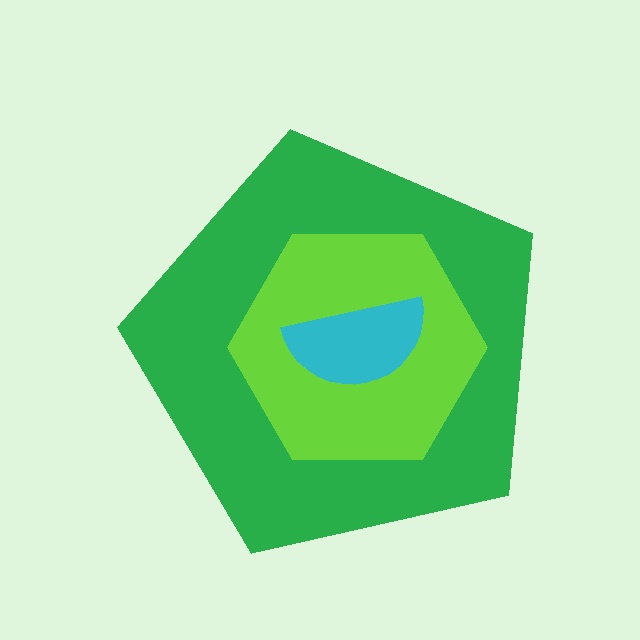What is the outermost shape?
The green pentagon.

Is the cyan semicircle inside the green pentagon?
Yes.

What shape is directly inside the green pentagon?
The lime hexagon.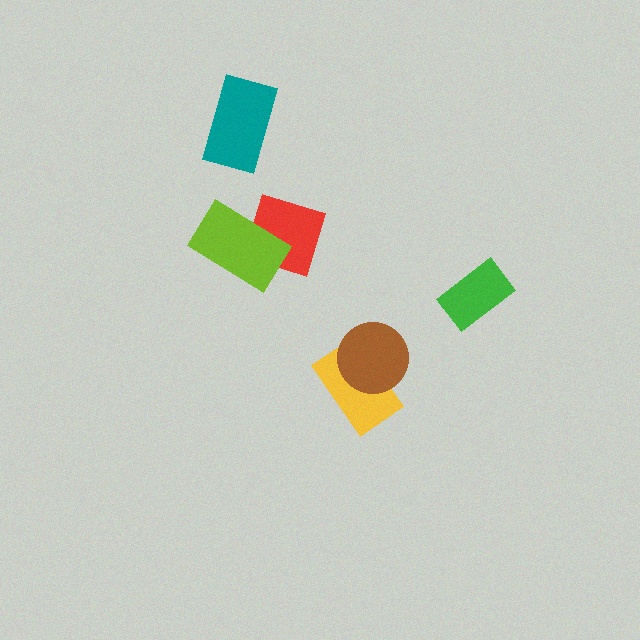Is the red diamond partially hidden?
Yes, it is partially covered by another shape.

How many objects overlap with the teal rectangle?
0 objects overlap with the teal rectangle.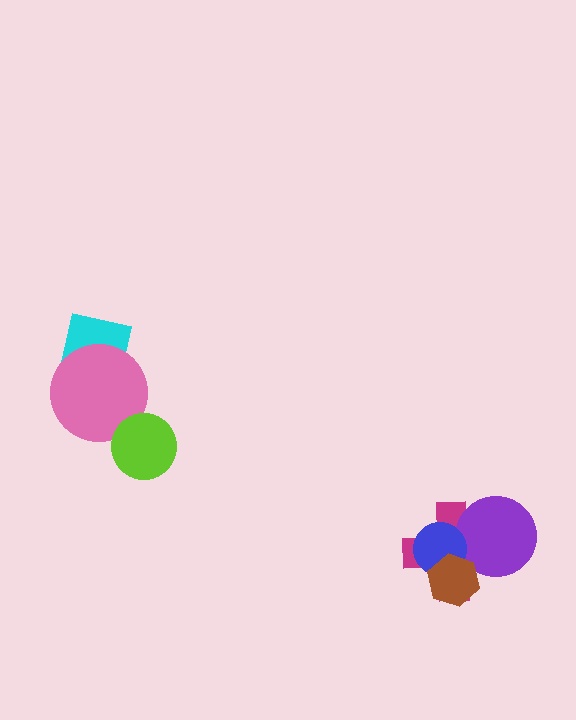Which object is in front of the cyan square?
The pink circle is in front of the cyan square.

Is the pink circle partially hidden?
Yes, it is partially covered by another shape.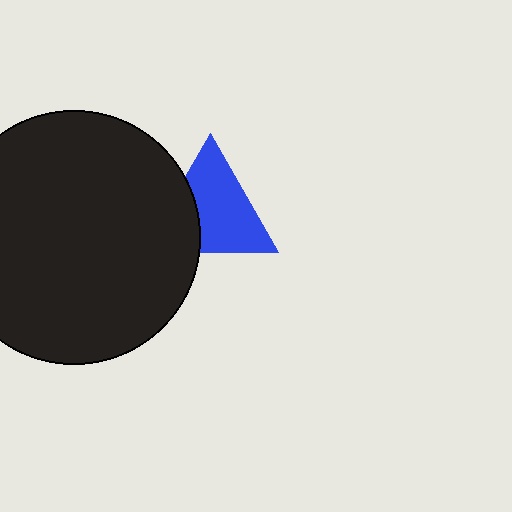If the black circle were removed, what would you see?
You would see the complete blue triangle.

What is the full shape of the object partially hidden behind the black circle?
The partially hidden object is a blue triangle.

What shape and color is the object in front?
The object in front is a black circle.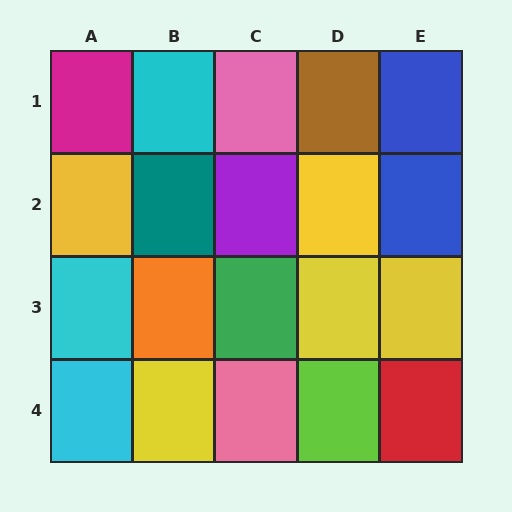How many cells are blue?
2 cells are blue.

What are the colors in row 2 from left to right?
Yellow, teal, purple, yellow, blue.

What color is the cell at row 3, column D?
Yellow.